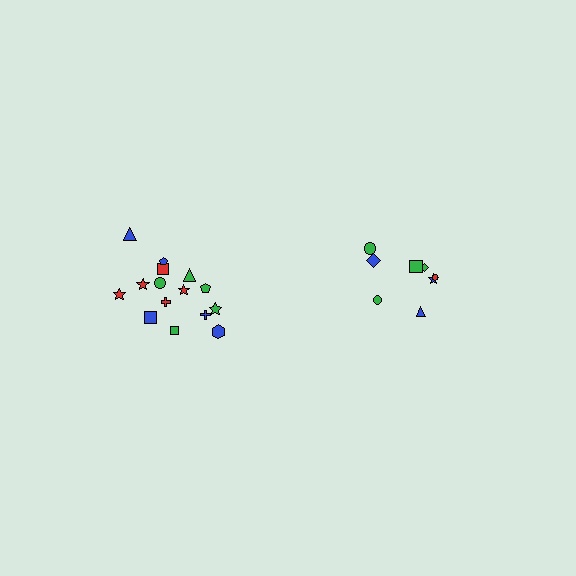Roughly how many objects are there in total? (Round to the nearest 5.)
Roughly 25 objects in total.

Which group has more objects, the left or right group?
The left group.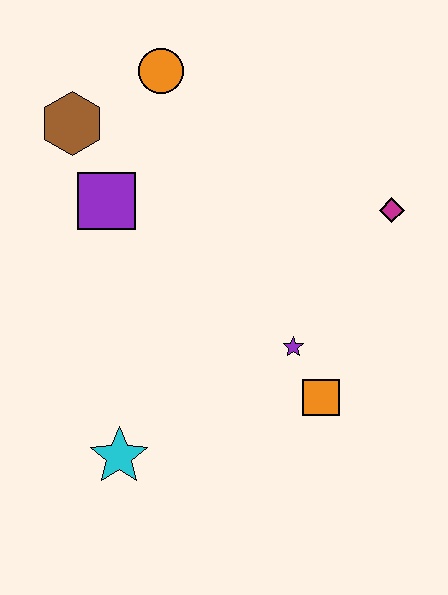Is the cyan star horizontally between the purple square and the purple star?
Yes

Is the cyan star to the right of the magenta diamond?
No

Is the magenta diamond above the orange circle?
No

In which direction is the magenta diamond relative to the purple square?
The magenta diamond is to the right of the purple square.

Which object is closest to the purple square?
The brown hexagon is closest to the purple square.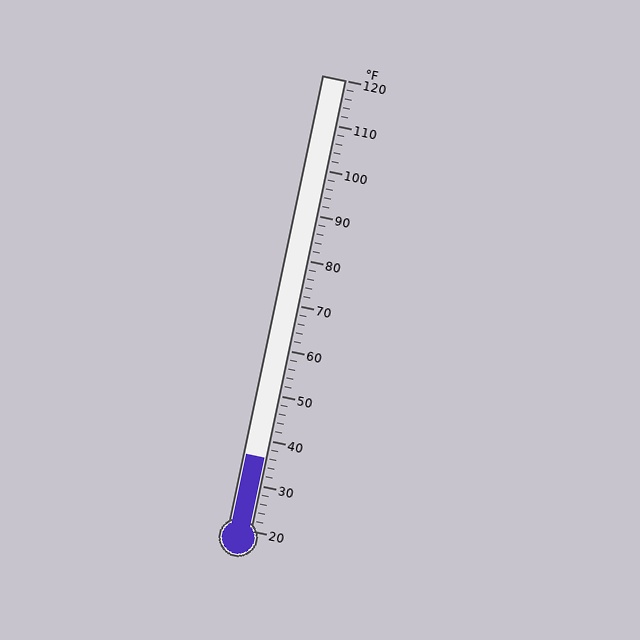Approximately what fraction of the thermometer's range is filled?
The thermometer is filled to approximately 15% of its range.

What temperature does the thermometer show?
The thermometer shows approximately 36°F.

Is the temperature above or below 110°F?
The temperature is below 110°F.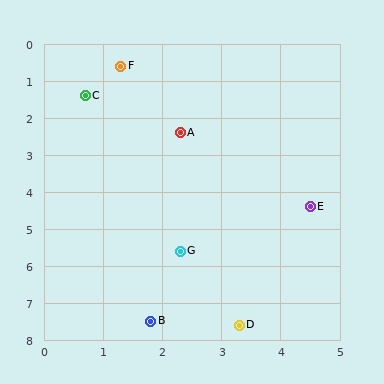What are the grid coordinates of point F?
Point F is at approximately (1.3, 0.6).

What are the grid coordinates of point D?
Point D is at approximately (3.3, 7.6).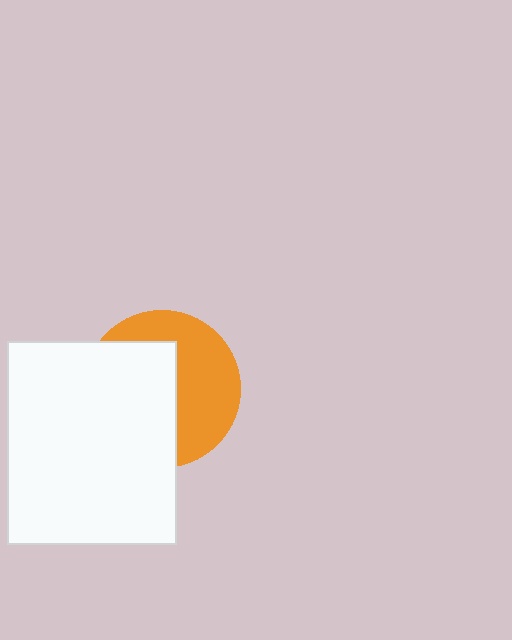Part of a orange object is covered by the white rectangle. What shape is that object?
It is a circle.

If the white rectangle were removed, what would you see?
You would see the complete orange circle.